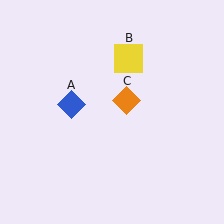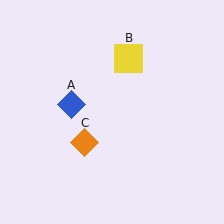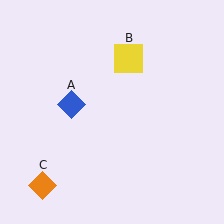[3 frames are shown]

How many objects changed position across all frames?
1 object changed position: orange diamond (object C).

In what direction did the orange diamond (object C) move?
The orange diamond (object C) moved down and to the left.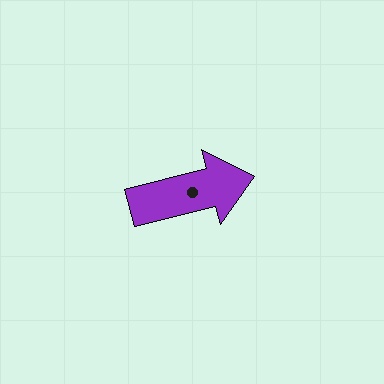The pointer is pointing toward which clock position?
Roughly 3 o'clock.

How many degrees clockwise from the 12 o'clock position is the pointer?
Approximately 76 degrees.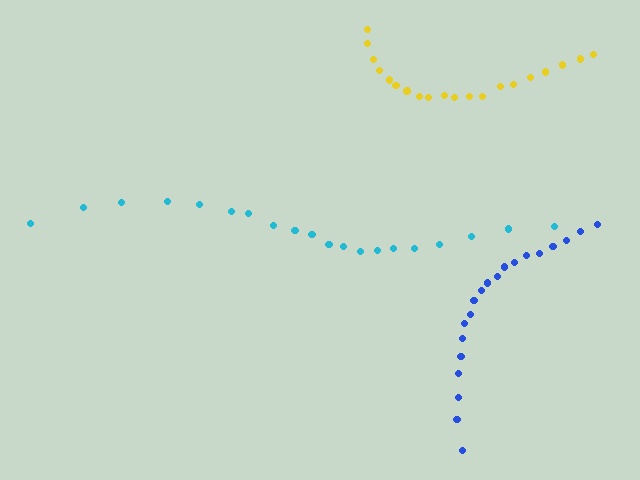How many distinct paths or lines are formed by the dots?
There are 3 distinct paths.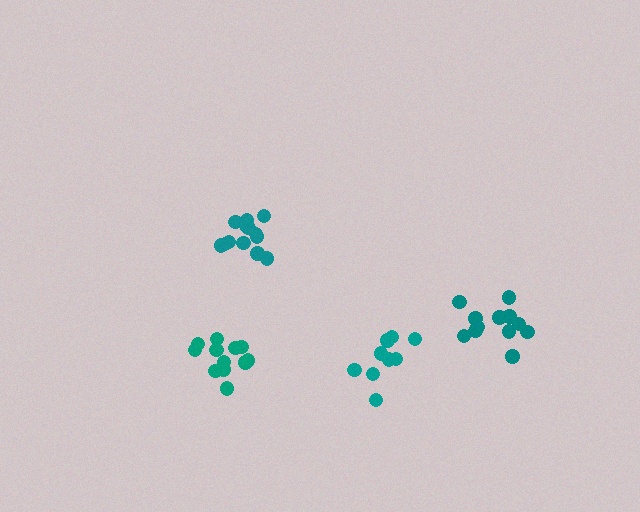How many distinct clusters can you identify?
There are 4 distinct clusters.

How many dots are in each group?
Group 1: 12 dots, Group 2: 13 dots, Group 3: 9 dots, Group 4: 12 dots (46 total).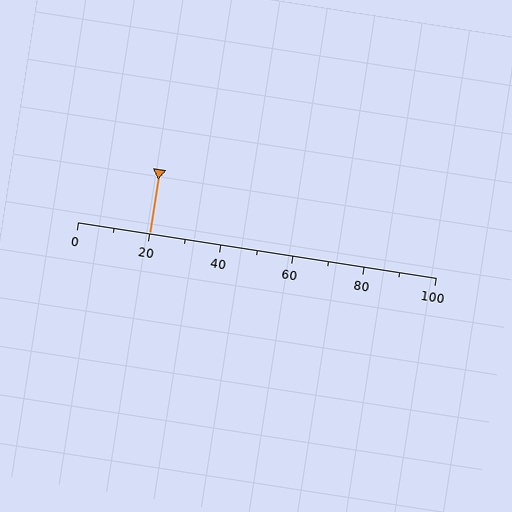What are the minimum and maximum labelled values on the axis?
The axis runs from 0 to 100.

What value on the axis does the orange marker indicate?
The marker indicates approximately 20.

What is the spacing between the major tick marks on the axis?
The major ticks are spaced 20 apart.